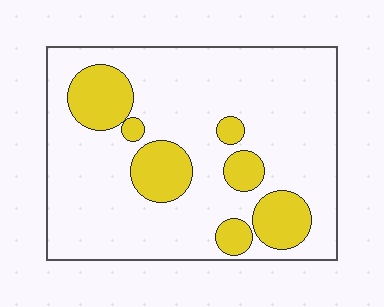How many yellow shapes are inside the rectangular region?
7.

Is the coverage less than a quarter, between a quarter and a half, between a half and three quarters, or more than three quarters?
Less than a quarter.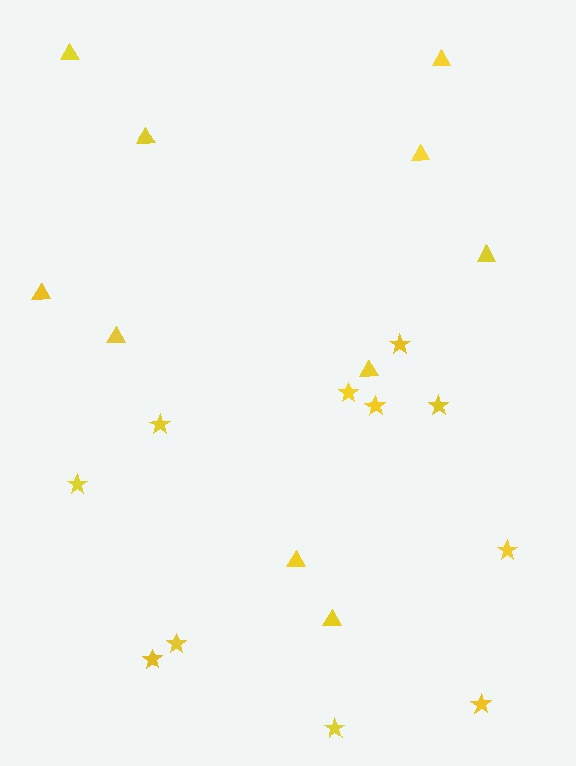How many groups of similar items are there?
There are 2 groups: one group of stars (11) and one group of triangles (10).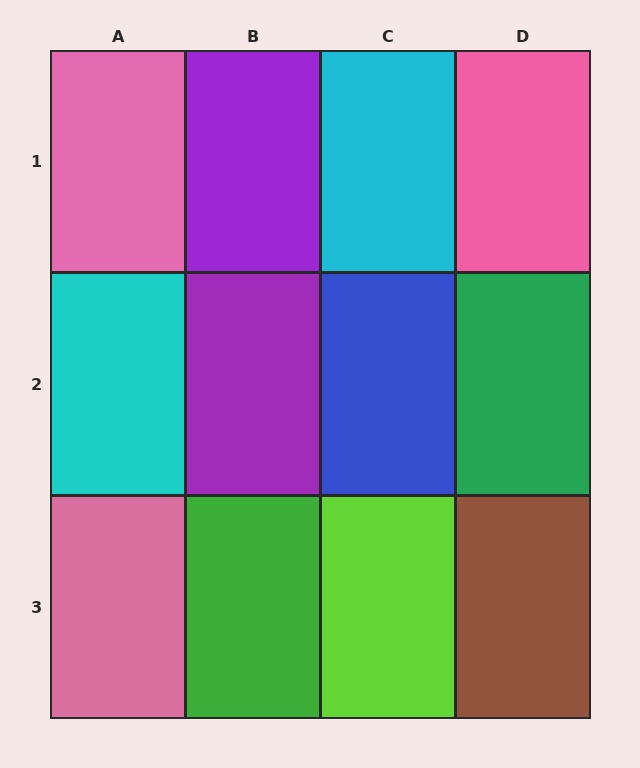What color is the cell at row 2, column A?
Cyan.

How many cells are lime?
1 cell is lime.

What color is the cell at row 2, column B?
Purple.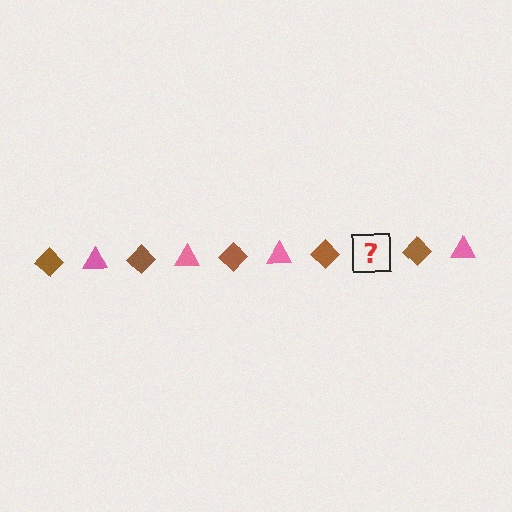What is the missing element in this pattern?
The missing element is a pink triangle.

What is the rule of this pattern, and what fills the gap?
The rule is that the pattern alternates between brown diamond and pink triangle. The gap should be filled with a pink triangle.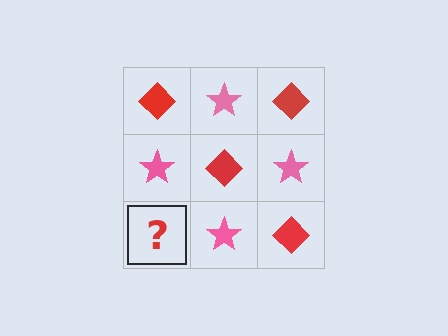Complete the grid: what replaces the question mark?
The question mark should be replaced with a red diamond.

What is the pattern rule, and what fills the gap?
The rule is that it alternates red diamond and pink star in a checkerboard pattern. The gap should be filled with a red diamond.